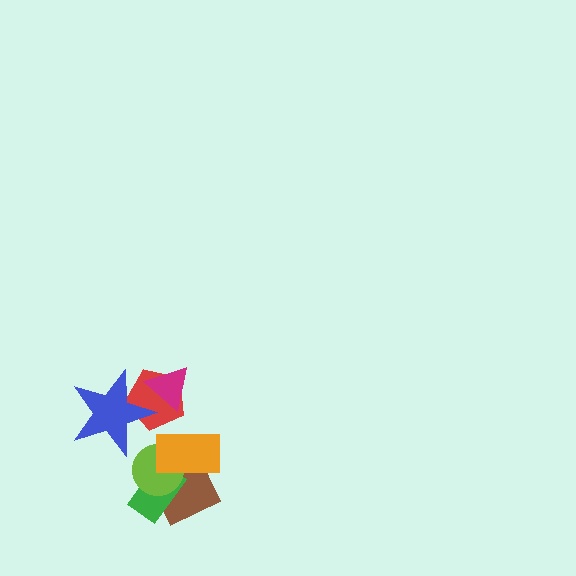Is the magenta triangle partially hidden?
Yes, it is partially covered by another shape.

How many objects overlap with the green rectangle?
3 objects overlap with the green rectangle.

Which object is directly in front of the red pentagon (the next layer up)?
The magenta triangle is directly in front of the red pentagon.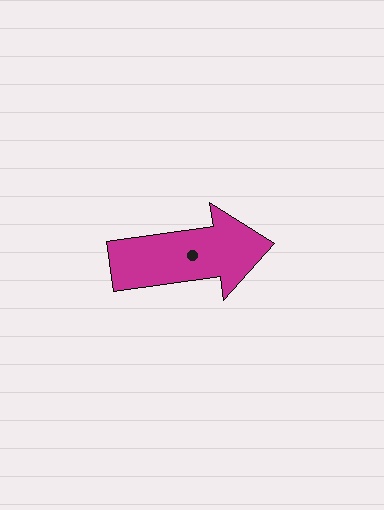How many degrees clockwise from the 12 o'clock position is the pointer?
Approximately 82 degrees.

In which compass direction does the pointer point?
East.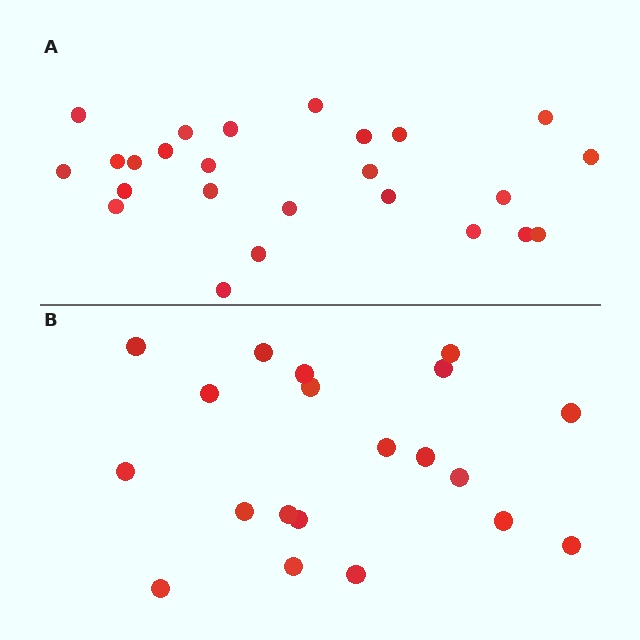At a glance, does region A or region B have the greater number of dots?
Region A (the top region) has more dots.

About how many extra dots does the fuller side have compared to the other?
Region A has about 5 more dots than region B.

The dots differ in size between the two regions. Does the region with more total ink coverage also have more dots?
No. Region B has more total ink coverage because its dots are larger, but region A actually contains more individual dots. Total area can be misleading — the number of items is what matters here.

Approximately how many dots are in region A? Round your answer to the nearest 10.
About 20 dots. (The exact count is 25, which rounds to 20.)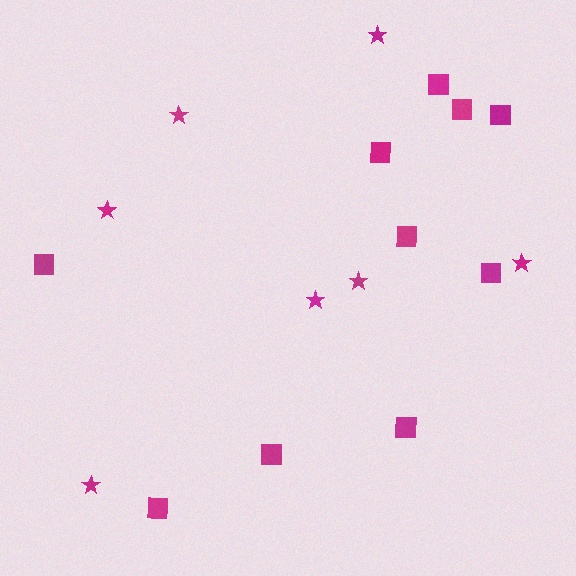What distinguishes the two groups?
There are 2 groups: one group of stars (7) and one group of squares (10).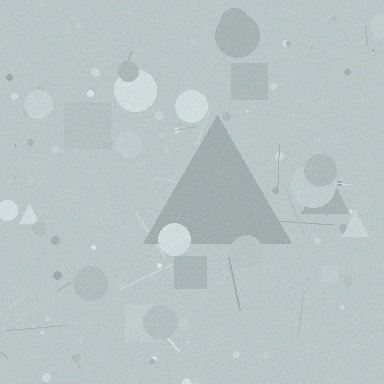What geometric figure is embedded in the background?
A triangle is embedded in the background.